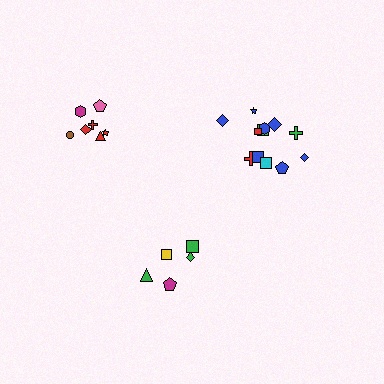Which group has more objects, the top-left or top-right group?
The top-right group.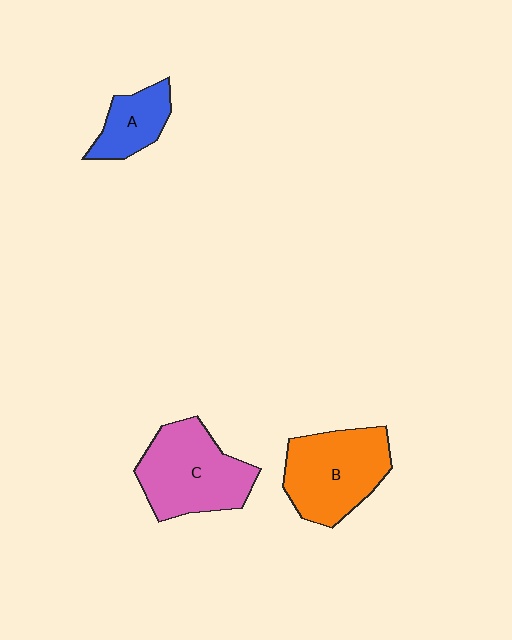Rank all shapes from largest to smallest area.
From largest to smallest: C (pink), B (orange), A (blue).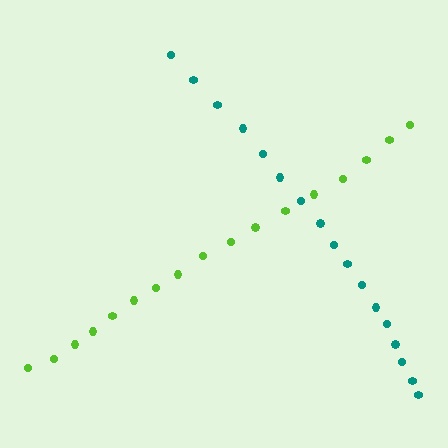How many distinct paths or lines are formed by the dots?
There are 2 distinct paths.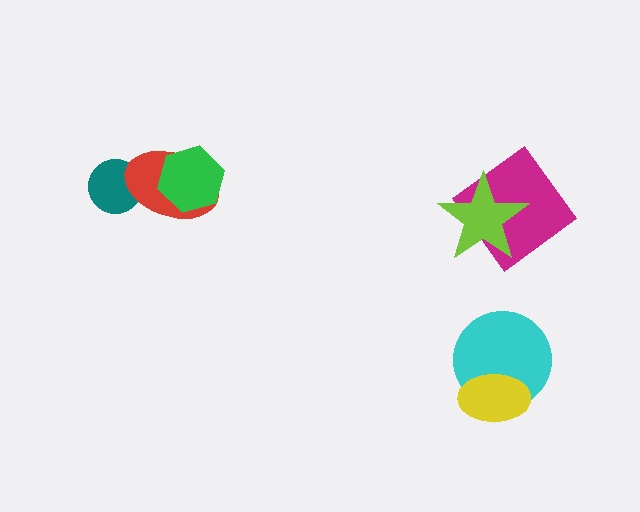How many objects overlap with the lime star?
1 object overlaps with the lime star.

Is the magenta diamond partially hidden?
Yes, it is partially covered by another shape.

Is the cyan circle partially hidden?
Yes, it is partially covered by another shape.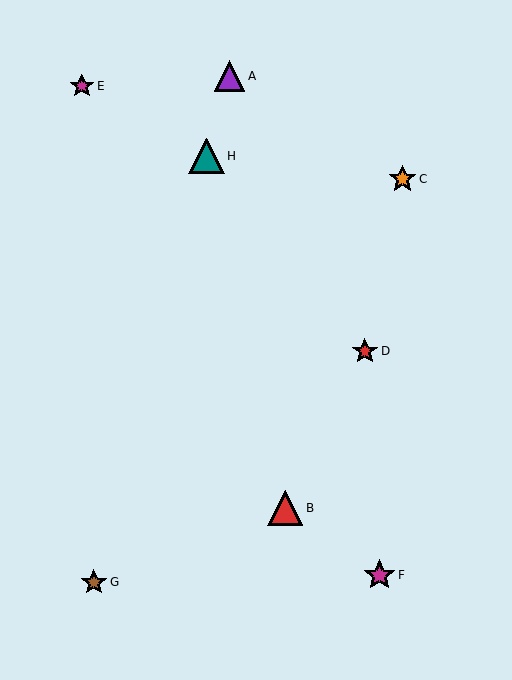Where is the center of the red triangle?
The center of the red triangle is at (285, 508).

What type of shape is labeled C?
Shape C is an orange star.